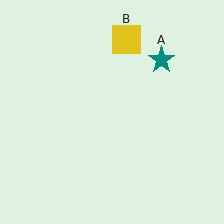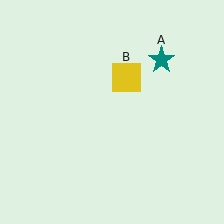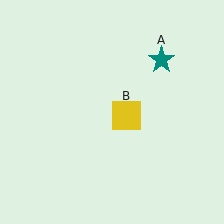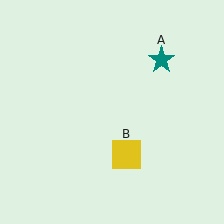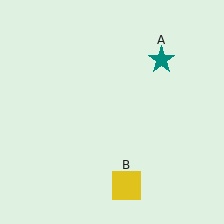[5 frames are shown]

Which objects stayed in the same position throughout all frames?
Teal star (object A) remained stationary.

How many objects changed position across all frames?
1 object changed position: yellow square (object B).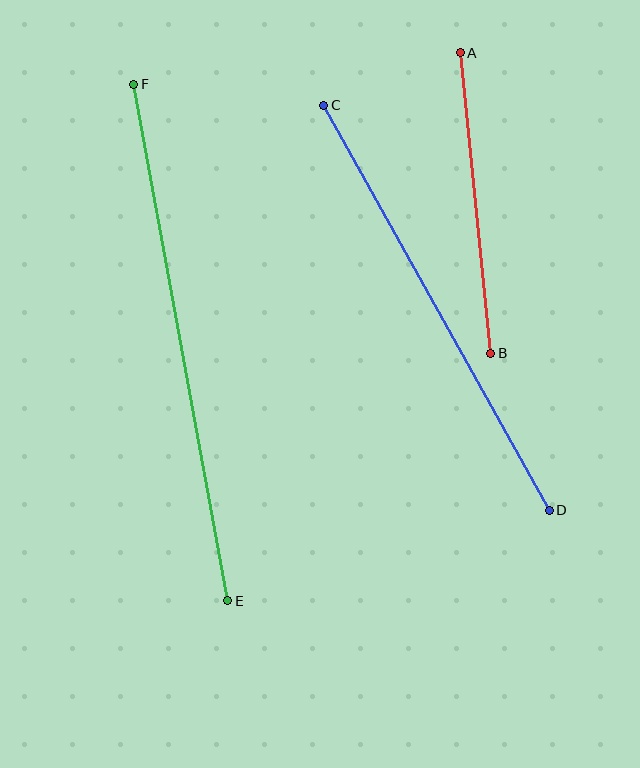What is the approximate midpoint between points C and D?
The midpoint is at approximately (436, 308) pixels.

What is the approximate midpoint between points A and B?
The midpoint is at approximately (475, 203) pixels.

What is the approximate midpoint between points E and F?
The midpoint is at approximately (181, 342) pixels.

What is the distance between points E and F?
The distance is approximately 525 pixels.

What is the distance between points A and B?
The distance is approximately 302 pixels.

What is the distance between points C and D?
The distance is approximately 463 pixels.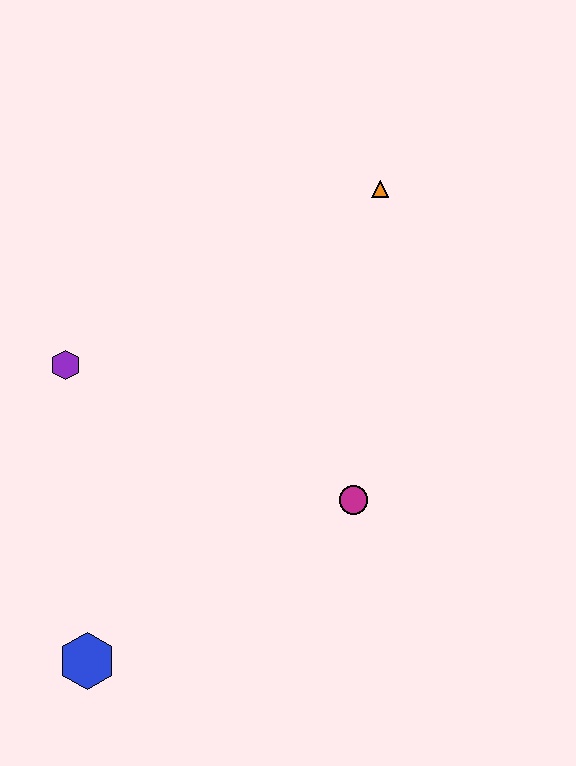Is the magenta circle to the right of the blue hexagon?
Yes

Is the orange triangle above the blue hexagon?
Yes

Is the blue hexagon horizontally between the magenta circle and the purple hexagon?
Yes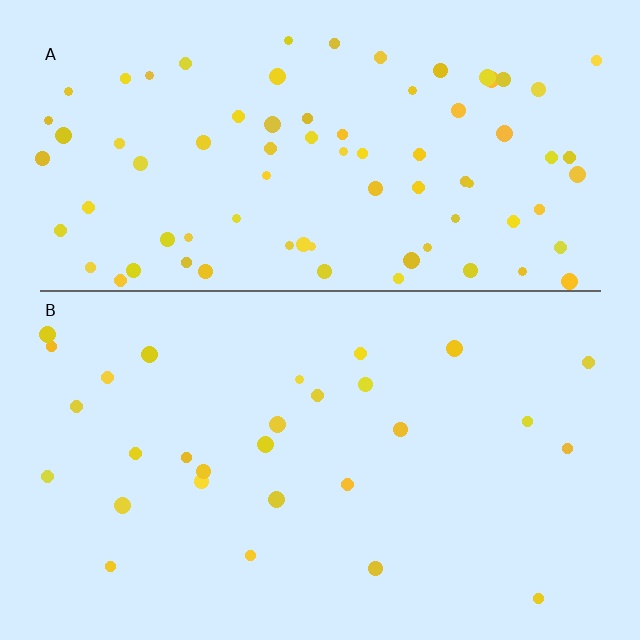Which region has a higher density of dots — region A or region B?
A (the top).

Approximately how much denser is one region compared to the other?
Approximately 2.8× — region A over region B.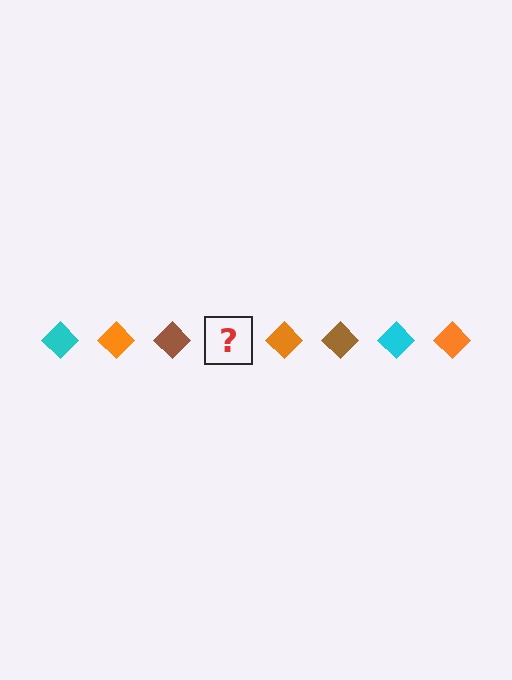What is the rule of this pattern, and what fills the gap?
The rule is that the pattern cycles through cyan, orange, brown diamonds. The gap should be filled with a cyan diamond.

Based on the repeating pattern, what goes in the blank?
The blank should be a cyan diamond.